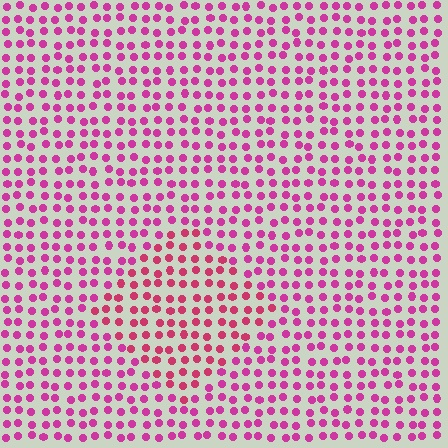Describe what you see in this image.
The image is filled with small magenta elements in a uniform arrangement. A diamond-shaped region is visible where the elements are tinted to a slightly different hue, forming a subtle color boundary.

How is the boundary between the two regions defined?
The boundary is defined purely by a slight shift in hue (about 21 degrees). Spacing, size, and orientation are identical on both sides.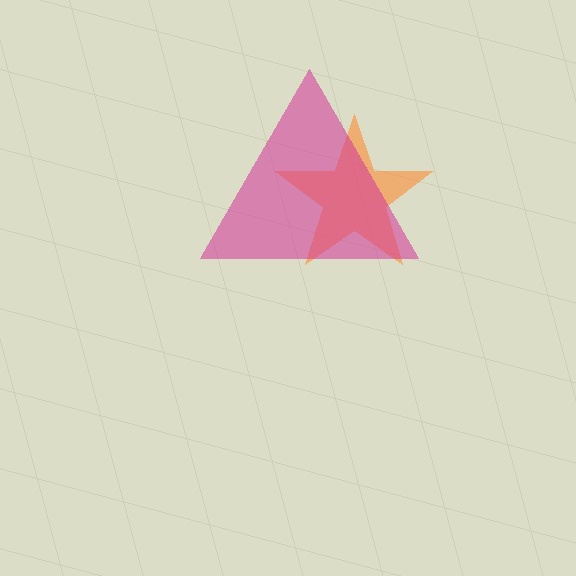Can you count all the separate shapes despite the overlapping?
Yes, there are 2 separate shapes.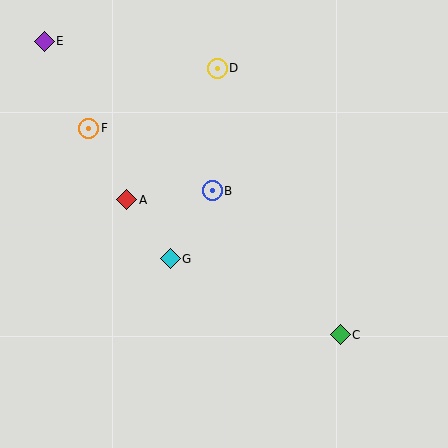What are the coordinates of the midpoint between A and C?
The midpoint between A and C is at (233, 267).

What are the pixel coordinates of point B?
Point B is at (212, 191).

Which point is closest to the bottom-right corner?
Point C is closest to the bottom-right corner.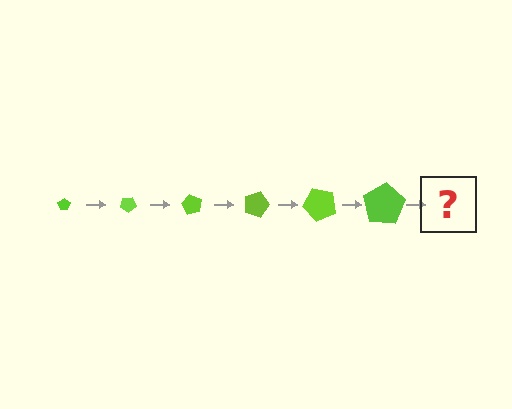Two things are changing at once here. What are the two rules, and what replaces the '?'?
The two rules are that the pentagon grows larger each step and it rotates 30 degrees each step. The '?' should be a pentagon, larger than the previous one and rotated 180 degrees from the start.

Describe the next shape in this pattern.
It should be a pentagon, larger than the previous one and rotated 180 degrees from the start.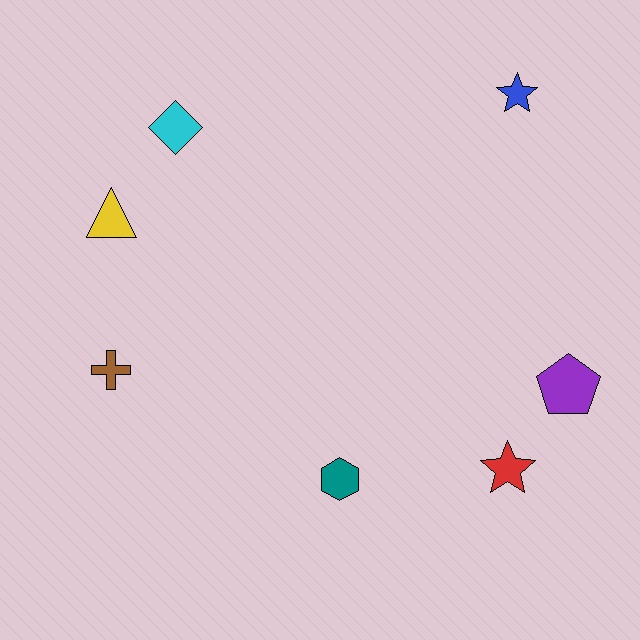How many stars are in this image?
There are 2 stars.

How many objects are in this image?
There are 7 objects.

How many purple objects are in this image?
There is 1 purple object.